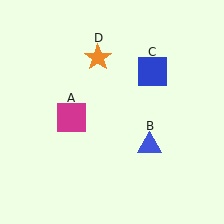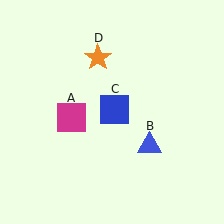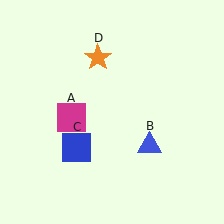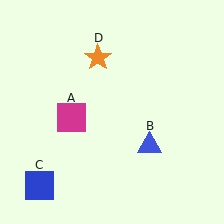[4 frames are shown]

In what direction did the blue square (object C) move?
The blue square (object C) moved down and to the left.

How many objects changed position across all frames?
1 object changed position: blue square (object C).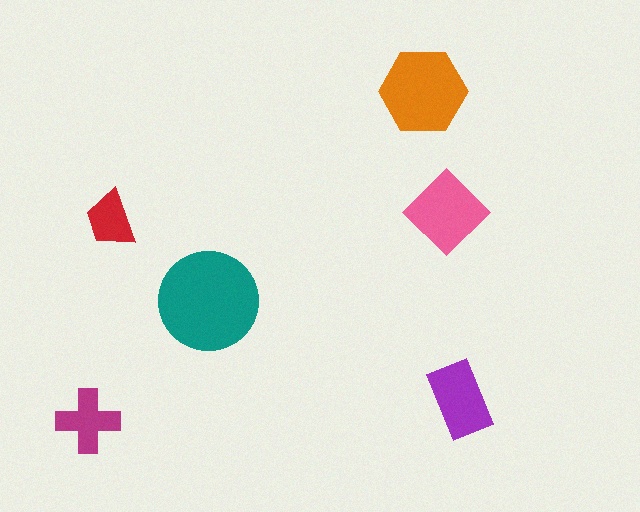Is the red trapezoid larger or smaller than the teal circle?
Smaller.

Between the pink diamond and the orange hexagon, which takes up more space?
The orange hexagon.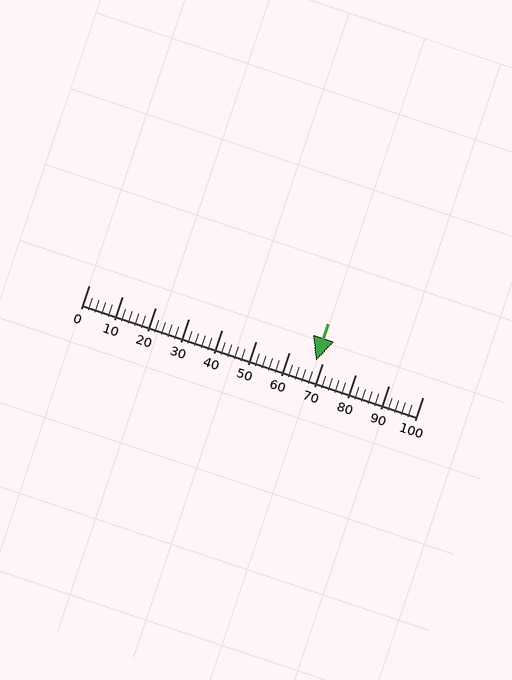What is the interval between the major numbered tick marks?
The major tick marks are spaced 10 units apart.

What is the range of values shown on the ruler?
The ruler shows values from 0 to 100.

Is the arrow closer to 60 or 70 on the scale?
The arrow is closer to 70.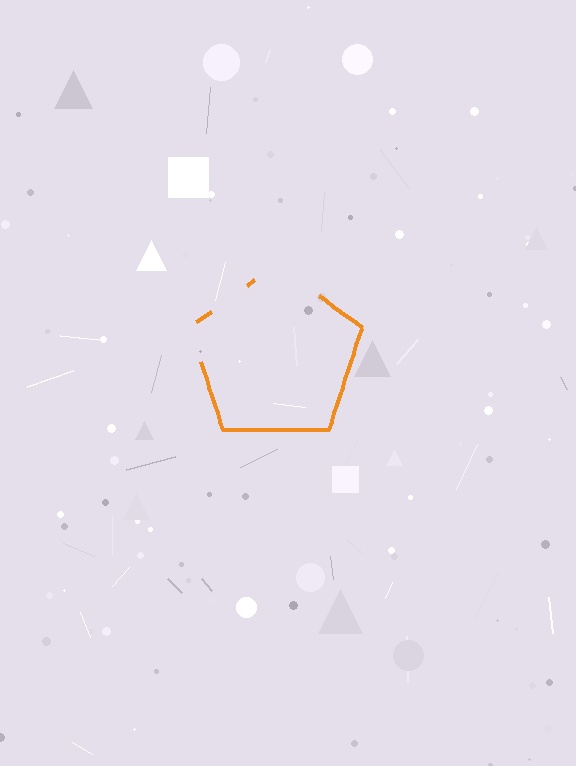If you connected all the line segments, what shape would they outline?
They would outline a pentagon.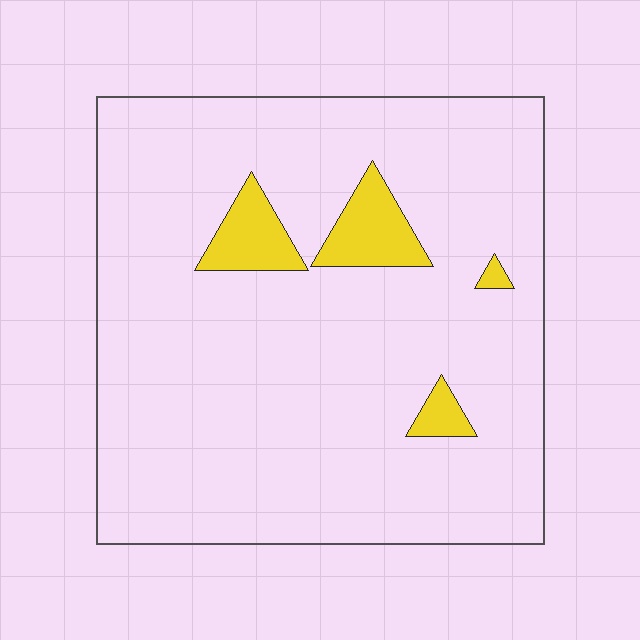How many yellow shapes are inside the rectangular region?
4.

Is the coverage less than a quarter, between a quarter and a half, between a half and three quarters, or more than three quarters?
Less than a quarter.